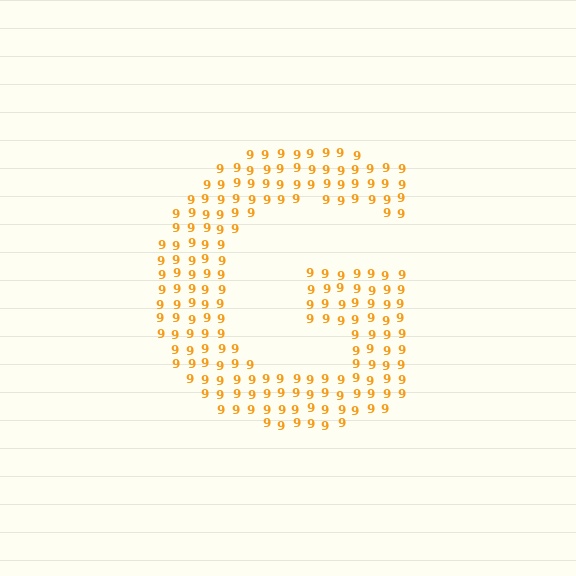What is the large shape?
The large shape is the letter G.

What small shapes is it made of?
It is made of small digit 9's.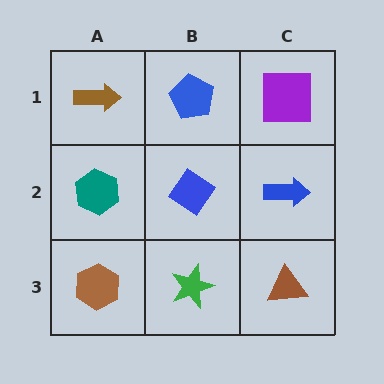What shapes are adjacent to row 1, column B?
A blue diamond (row 2, column B), a brown arrow (row 1, column A), a purple square (row 1, column C).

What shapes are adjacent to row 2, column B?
A blue pentagon (row 1, column B), a green star (row 3, column B), a teal hexagon (row 2, column A), a blue arrow (row 2, column C).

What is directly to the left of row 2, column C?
A blue diamond.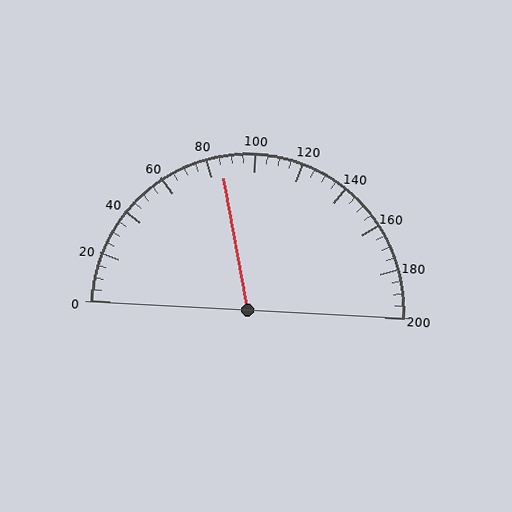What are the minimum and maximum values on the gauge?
The gauge ranges from 0 to 200.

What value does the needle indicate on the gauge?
The needle indicates approximately 85.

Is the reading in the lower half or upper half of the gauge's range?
The reading is in the lower half of the range (0 to 200).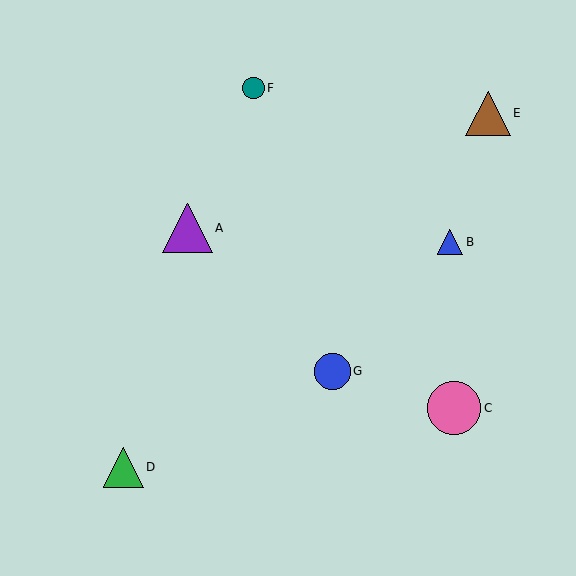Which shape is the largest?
The pink circle (labeled C) is the largest.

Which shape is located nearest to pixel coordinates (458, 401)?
The pink circle (labeled C) at (454, 408) is nearest to that location.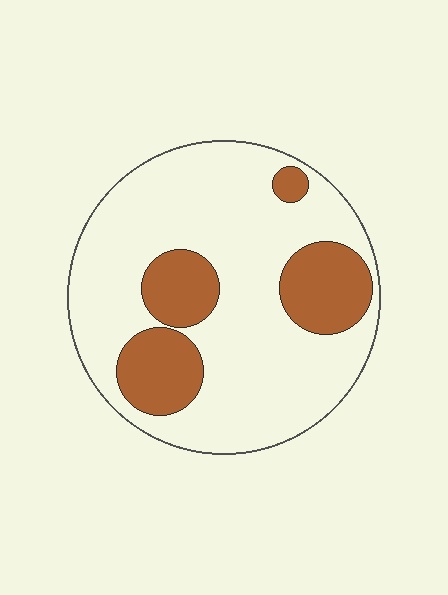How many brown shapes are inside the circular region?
4.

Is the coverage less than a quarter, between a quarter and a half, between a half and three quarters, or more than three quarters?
Less than a quarter.